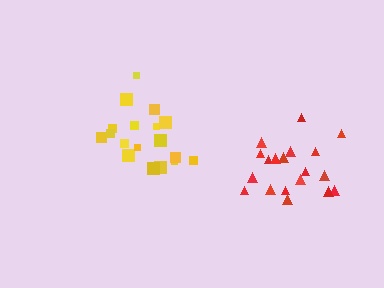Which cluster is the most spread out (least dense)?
Yellow.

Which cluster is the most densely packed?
Red.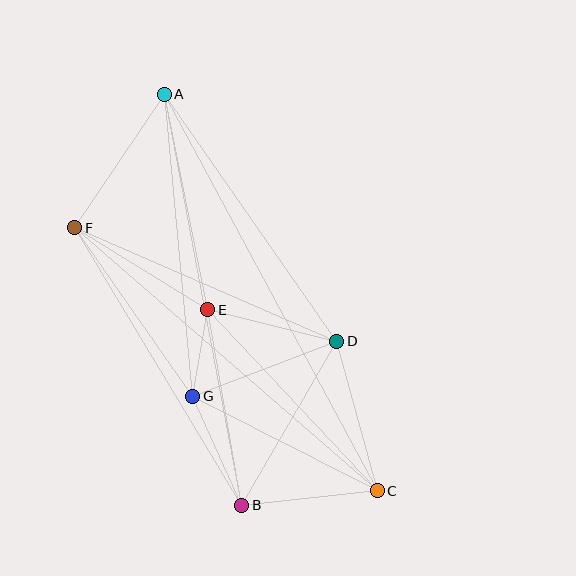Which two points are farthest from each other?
Points A and C are farthest from each other.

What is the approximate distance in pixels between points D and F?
The distance between D and F is approximately 285 pixels.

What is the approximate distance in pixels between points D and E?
The distance between D and E is approximately 133 pixels.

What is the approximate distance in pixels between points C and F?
The distance between C and F is approximately 401 pixels.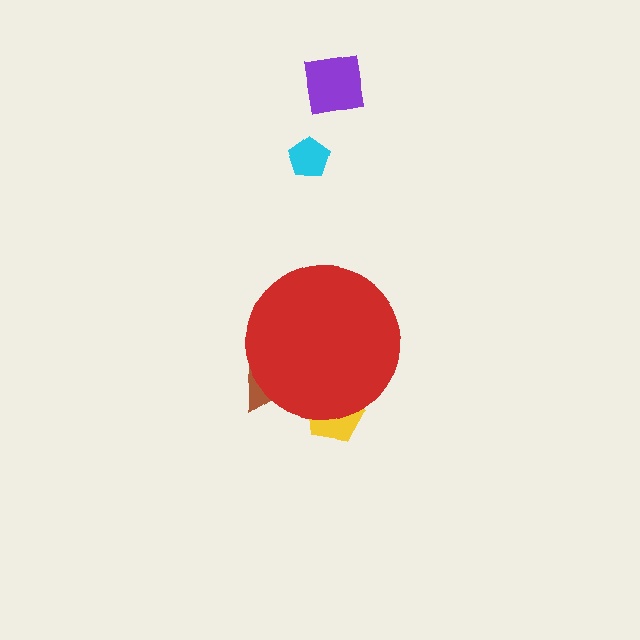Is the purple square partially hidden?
No, the purple square is fully visible.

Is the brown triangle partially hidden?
Yes, the brown triangle is partially hidden behind the red circle.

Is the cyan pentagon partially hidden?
No, the cyan pentagon is fully visible.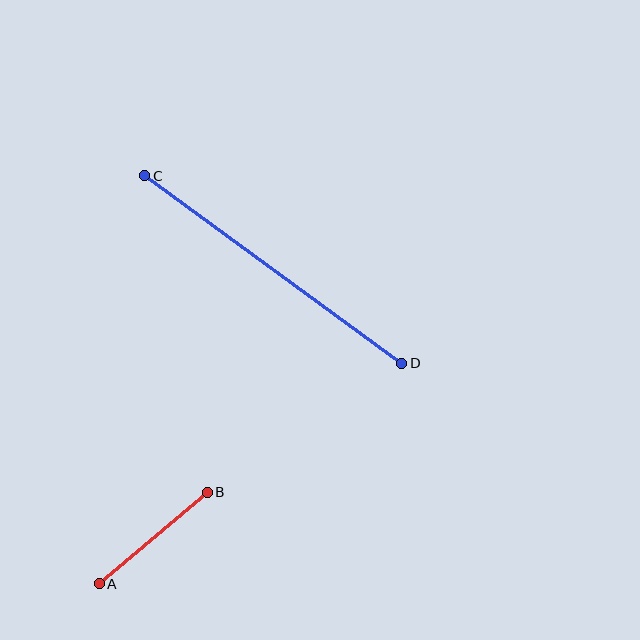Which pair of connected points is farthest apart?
Points C and D are farthest apart.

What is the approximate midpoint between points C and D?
The midpoint is at approximately (273, 270) pixels.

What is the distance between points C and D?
The distance is approximately 318 pixels.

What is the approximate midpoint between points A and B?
The midpoint is at approximately (153, 538) pixels.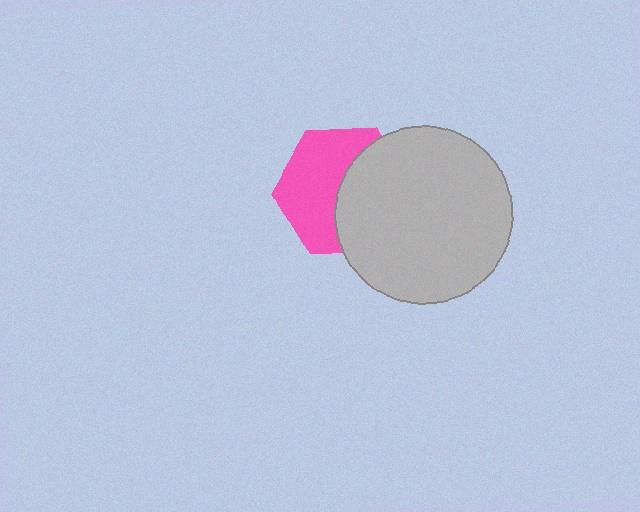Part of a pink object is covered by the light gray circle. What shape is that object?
It is a hexagon.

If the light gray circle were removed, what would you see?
You would see the complete pink hexagon.